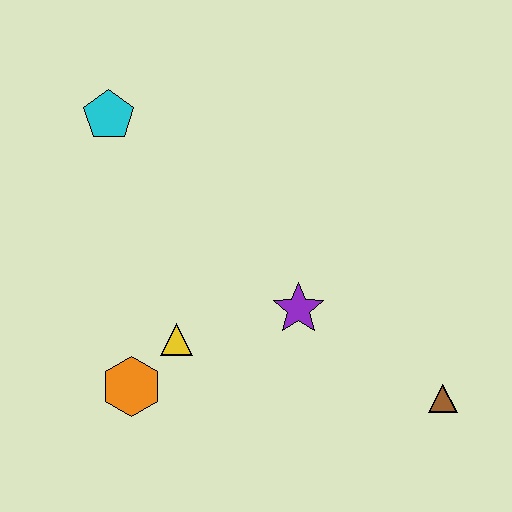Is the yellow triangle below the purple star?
Yes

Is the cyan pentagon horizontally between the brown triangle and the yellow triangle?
No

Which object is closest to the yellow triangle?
The orange hexagon is closest to the yellow triangle.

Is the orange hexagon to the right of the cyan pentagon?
Yes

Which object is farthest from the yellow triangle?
The brown triangle is farthest from the yellow triangle.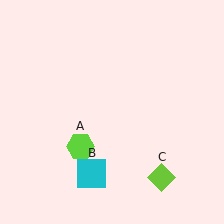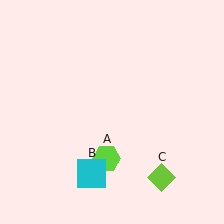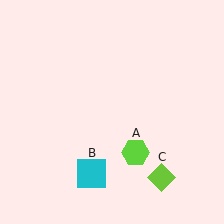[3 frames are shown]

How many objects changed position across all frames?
1 object changed position: lime hexagon (object A).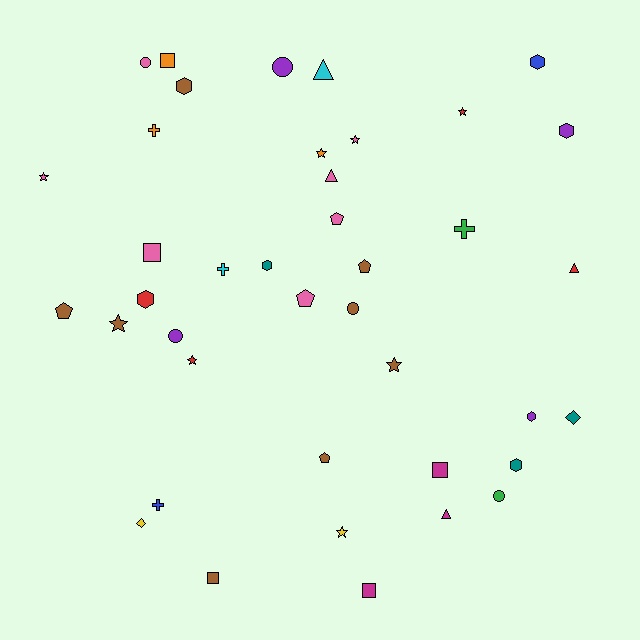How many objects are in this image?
There are 40 objects.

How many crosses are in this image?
There are 4 crosses.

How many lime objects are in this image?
There are no lime objects.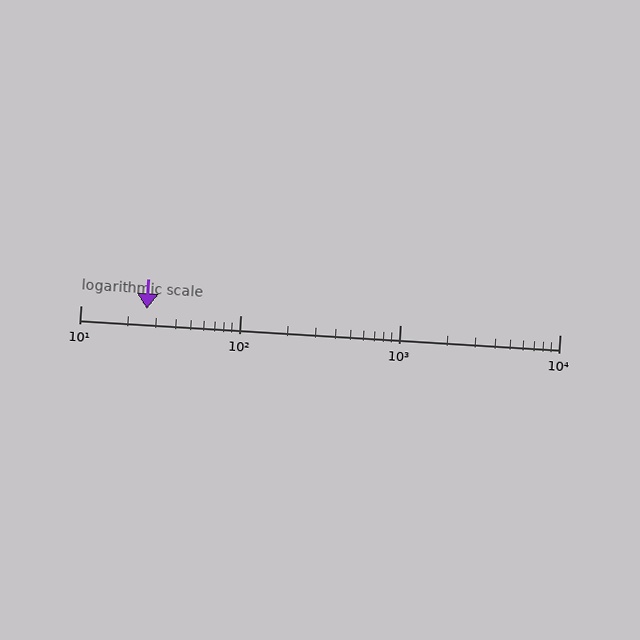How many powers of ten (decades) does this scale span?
The scale spans 3 decades, from 10 to 10000.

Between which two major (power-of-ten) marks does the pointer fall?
The pointer is between 10 and 100.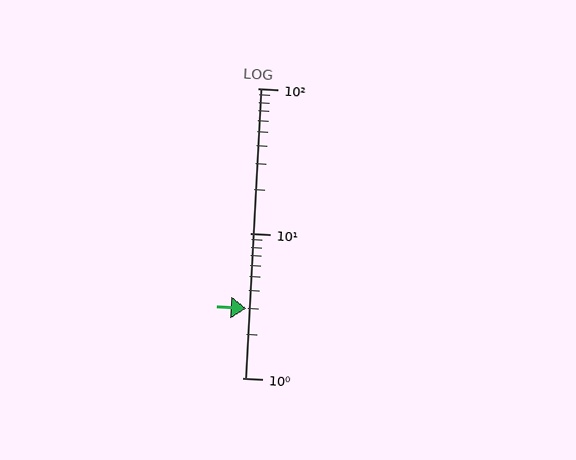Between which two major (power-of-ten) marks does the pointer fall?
The pointer is between 1 and 10.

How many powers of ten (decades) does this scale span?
The scale spans 2 decades, from 1 to 100.